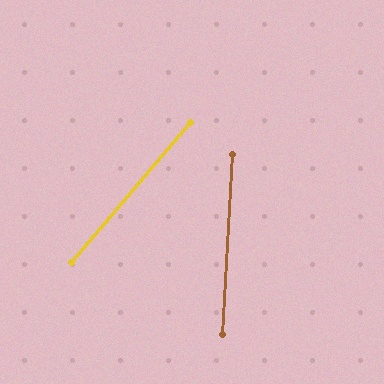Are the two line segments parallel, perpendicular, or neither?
Neither parallel nor perpendicular — they differ by about 37°.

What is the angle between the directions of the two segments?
Approximately 37 degrees.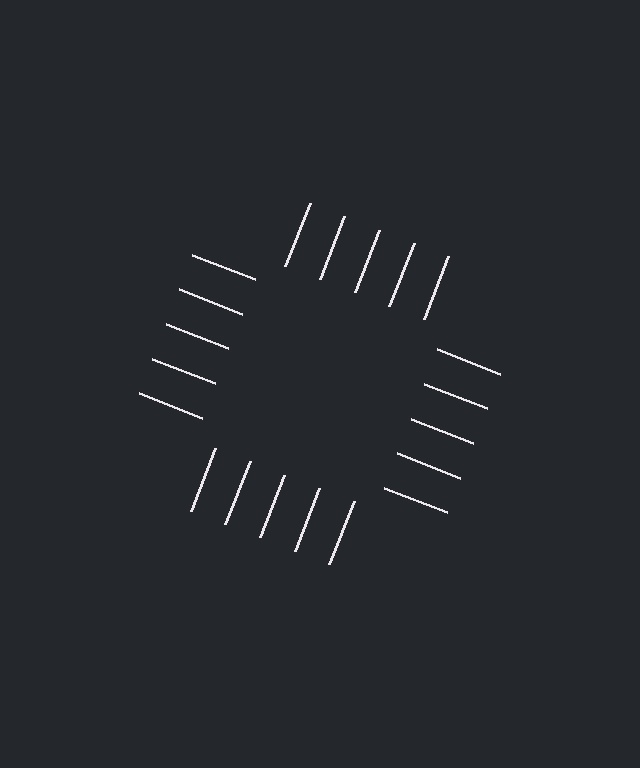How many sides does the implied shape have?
4 sides — the line-ends trace a square.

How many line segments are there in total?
20 — 5 along each of the 4 edges.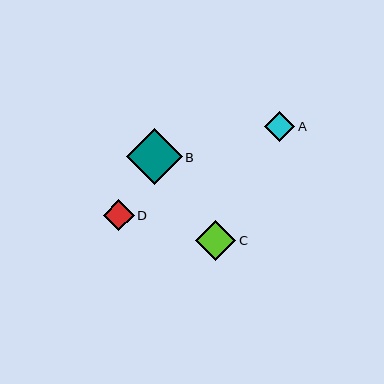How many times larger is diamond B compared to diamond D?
Diamond B is approximately 1.8 times the size of diamond D.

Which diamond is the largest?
Diamond B is the largest with a size of approximately 56 pixels.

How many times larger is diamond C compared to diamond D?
Diamond C is approximately 1.3 times the size of diamond D.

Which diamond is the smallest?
Diamond A is the smallest with a size of approximately 31 pixels.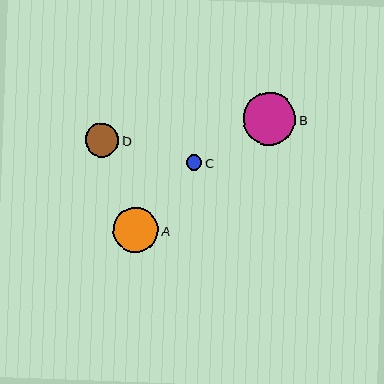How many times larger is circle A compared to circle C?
Circle A is approximately 2.9 times the size of circle C.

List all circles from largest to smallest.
From largest to smallest: B, A, D, C.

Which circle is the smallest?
Circle C is the smallest with a size of approximately 15 pixels.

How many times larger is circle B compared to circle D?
Circle B is approximately 1.6 times the size of circle D.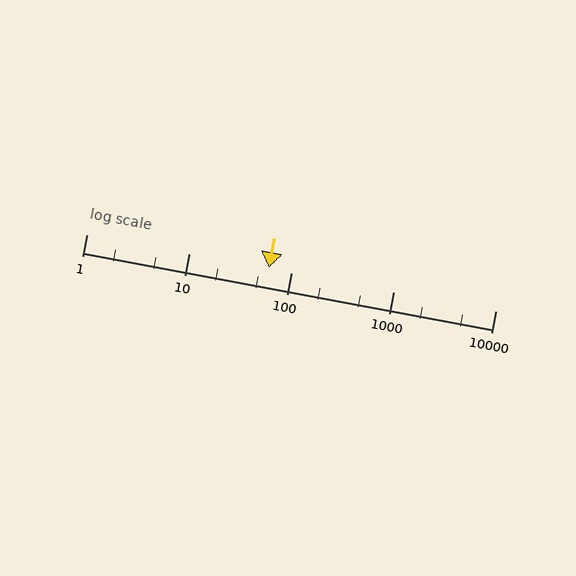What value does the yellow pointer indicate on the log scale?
The pointer indicates approximately 61.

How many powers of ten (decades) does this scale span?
The scale spans 4 decades, from 1 to 10000.